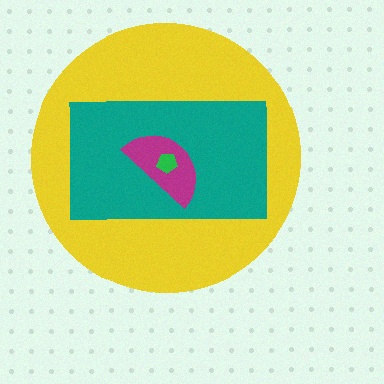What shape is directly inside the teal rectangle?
The magenta semicircle.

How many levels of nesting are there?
4.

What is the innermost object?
The green pentagon.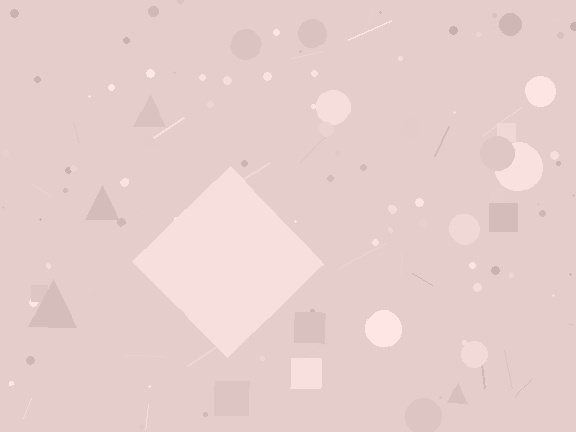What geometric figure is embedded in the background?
A diamond is embedded in the background.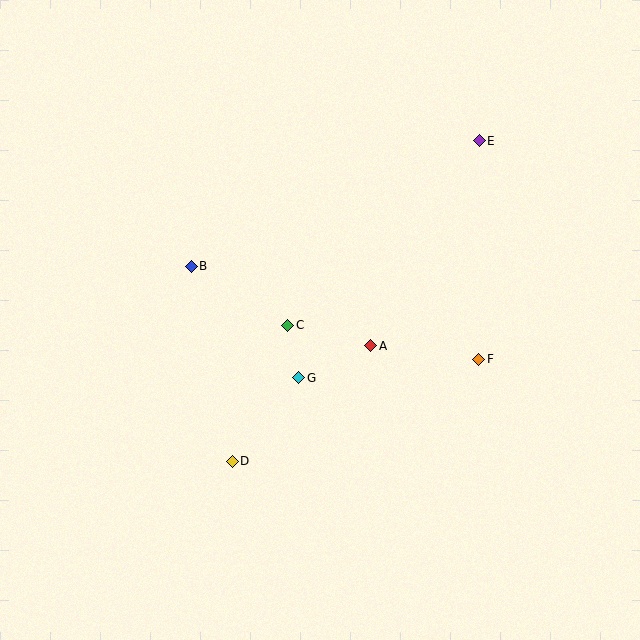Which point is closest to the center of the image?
Point C at (288, 325) is closest to the center.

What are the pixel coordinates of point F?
Point F is at (479, 359).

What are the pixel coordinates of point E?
Point E is at (479, 141).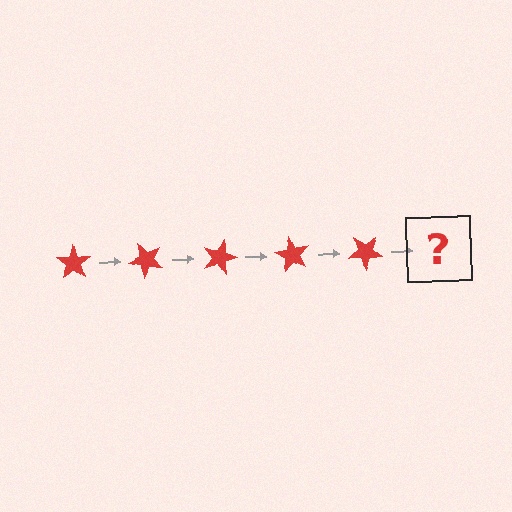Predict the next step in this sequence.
The next step is a red star rotated 225 degrees.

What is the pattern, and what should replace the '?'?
The pattern is that the star rotates 45 degrees each step. The '?' should be a red star rotated 225 degrees.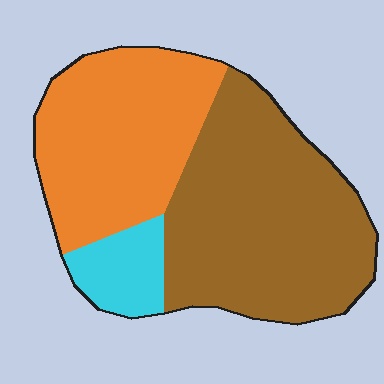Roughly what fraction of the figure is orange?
Orange covers 38% of the figure.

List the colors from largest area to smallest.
From largest to smallest: brown, orange, cyan.